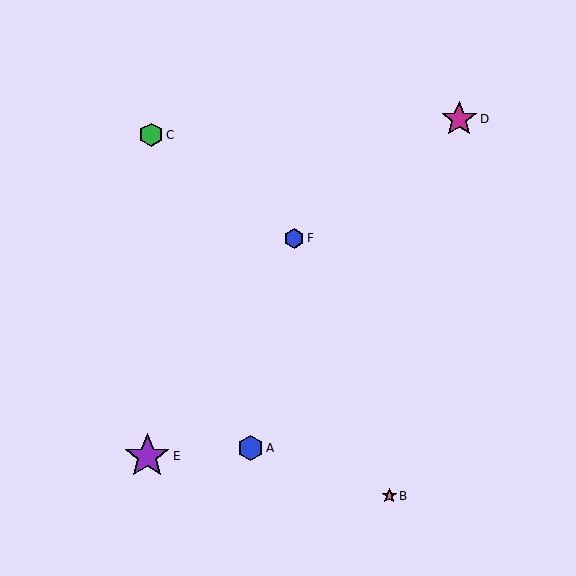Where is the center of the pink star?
The center of the pink star is at (389, 496).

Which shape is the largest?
The purple star (labeled E) is the largest.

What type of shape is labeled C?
Shape C is a green hexagon.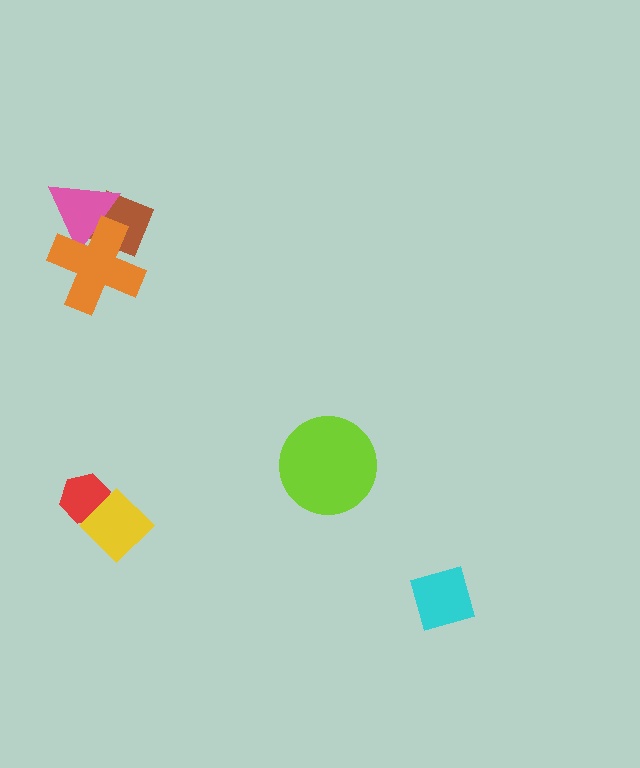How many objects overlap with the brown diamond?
2 objects overlap with the brown diamond.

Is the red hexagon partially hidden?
Yes, it is partially covered by another shape.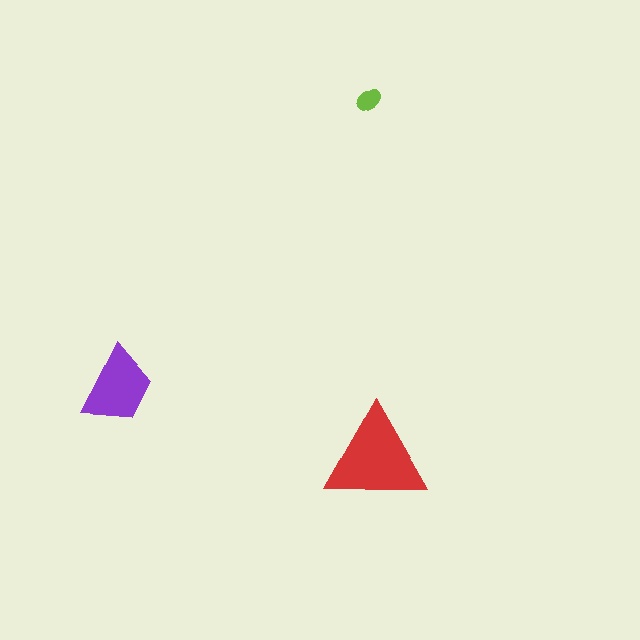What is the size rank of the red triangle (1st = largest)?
1st.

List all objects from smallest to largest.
The lime ellipse, the purple trapezoid, the red triangle.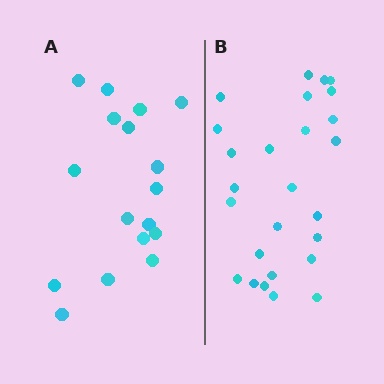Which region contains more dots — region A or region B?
Region B (the right region) has more dots.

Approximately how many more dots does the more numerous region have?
Region B has roughly 8 or so more dots than region A.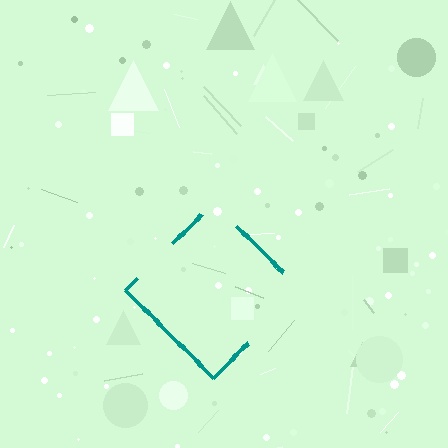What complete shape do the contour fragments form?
The contour fragments form a diamond.